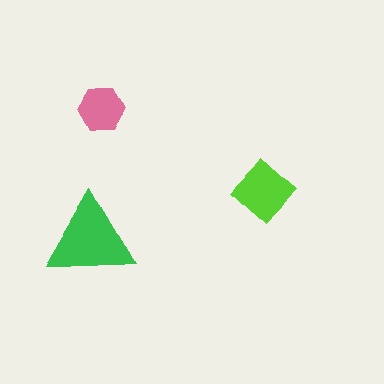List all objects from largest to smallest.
The green triangle, the lime diamond, the pink hexagon.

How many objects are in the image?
There are 3 objects in the image.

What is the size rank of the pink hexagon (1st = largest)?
3rd.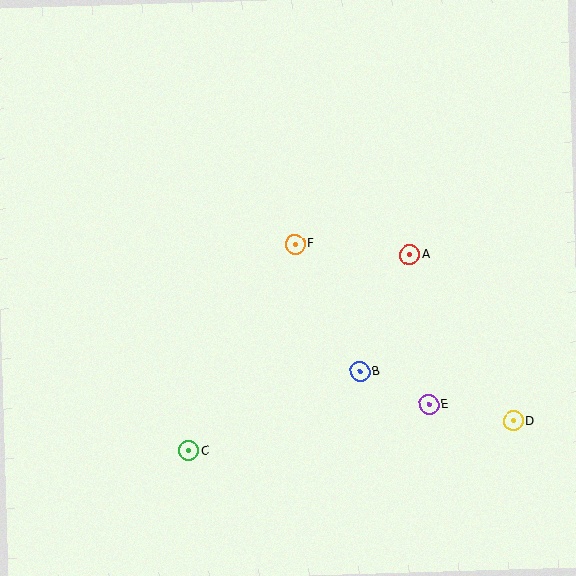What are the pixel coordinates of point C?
Point C is at (189, 451).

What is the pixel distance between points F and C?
The distance between F and C is 232 pixels.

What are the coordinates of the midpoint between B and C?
The midpoint between B and C is at (274, 411).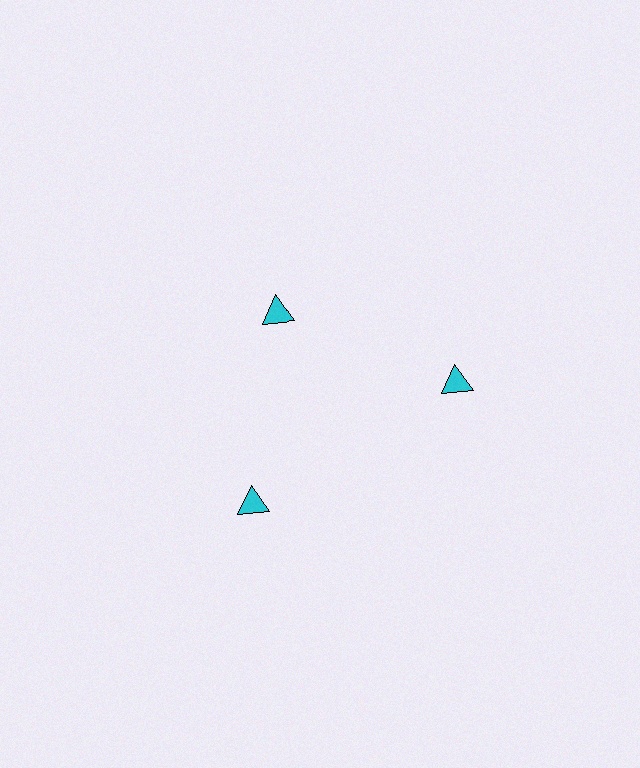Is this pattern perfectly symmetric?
No. The 3 cyan triangles are arranged in a ring, but one element near the 11 o'clock position is pulled inward toward the center, breaking the 3-fold rotational symmetry.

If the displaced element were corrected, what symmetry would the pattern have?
It would have 3-fold rotational symmetry — the pattern would map onto itself every 120 degrees.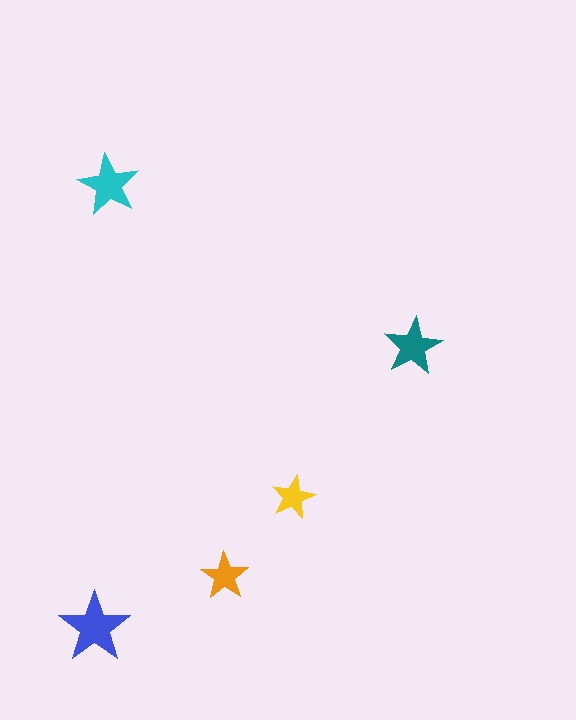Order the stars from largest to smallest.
the blue one, the cyan one, the teal one, the orange one, the yellow one.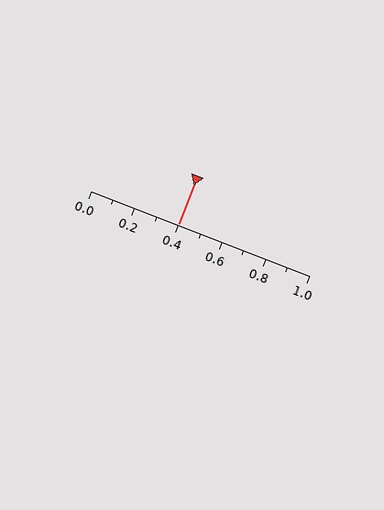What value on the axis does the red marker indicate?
The marker indicates approximately 0.4.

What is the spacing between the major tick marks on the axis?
The major ticks are spaced 0.2 apart.